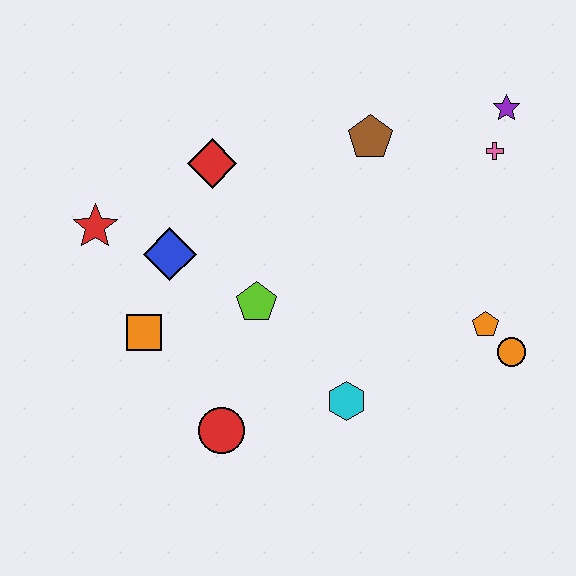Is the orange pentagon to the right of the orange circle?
No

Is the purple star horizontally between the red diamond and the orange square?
No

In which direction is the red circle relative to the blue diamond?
The red circle is below the blue diamond.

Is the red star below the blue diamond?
No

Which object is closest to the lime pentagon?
The blue diamond is closest to the lime pentagon.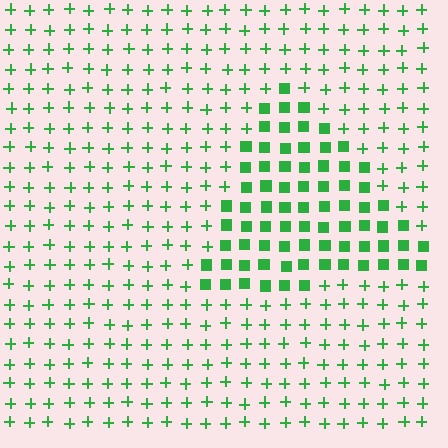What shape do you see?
I see a triangle.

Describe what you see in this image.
The image is filled with small green elements arranged in a uniform grid. A triangle-shaped region contains squares, while the surrounding area contains plus signs. The boundary is defined purely by the change in element shape.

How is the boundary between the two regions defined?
The boundary is defined by a change in element shape: squares inside vs. plus signs outside. All elements share the same color and spacing.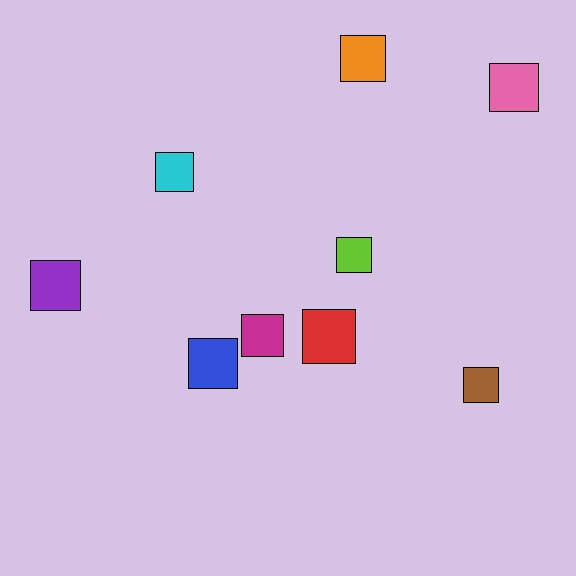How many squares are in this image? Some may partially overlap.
There are 9 squares.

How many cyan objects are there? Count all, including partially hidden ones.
There is 1 cyan object.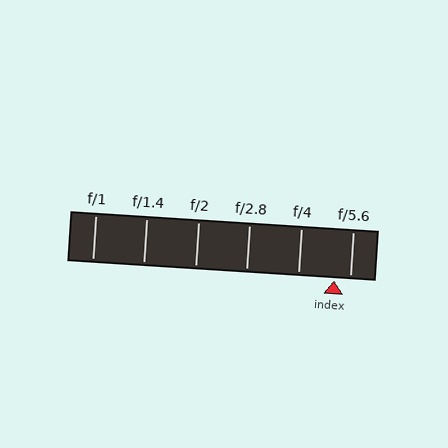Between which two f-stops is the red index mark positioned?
The index mark is between f/4 and f/5.6.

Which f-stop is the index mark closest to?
The index mark is closest to f/5.6.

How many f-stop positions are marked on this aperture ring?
There are 6 f-stop positions marked.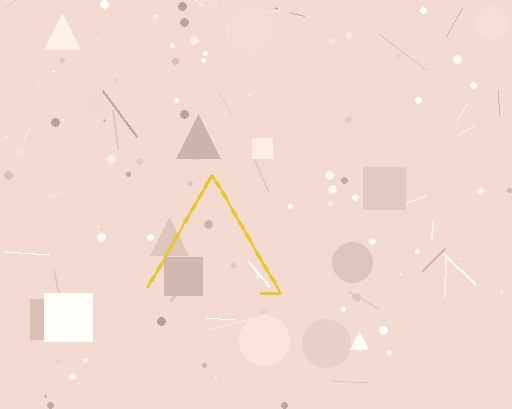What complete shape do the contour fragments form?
The contour fragments form a triangle.